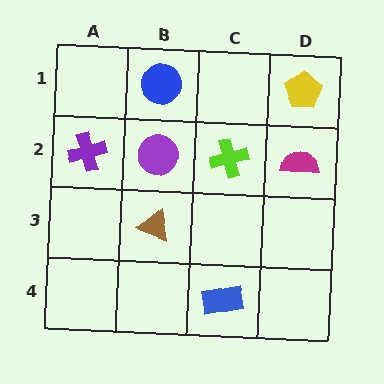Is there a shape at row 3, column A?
No, that cell is empty.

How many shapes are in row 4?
1 shape.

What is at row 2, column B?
A purple circle.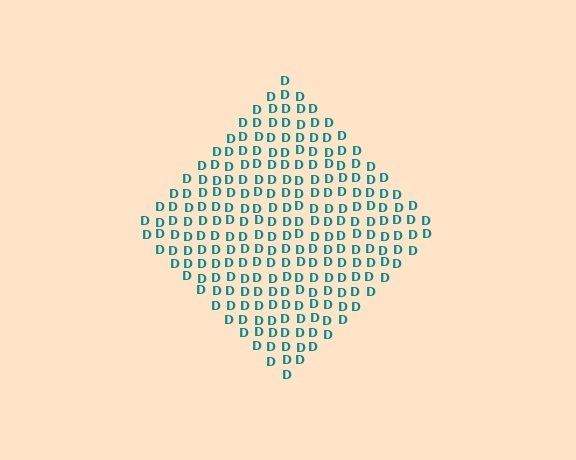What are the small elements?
The small elements are letter D's.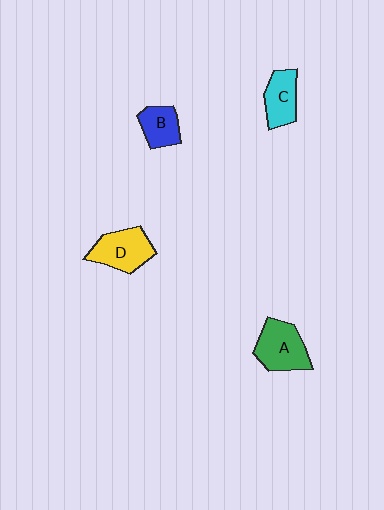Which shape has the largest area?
Shape A (green).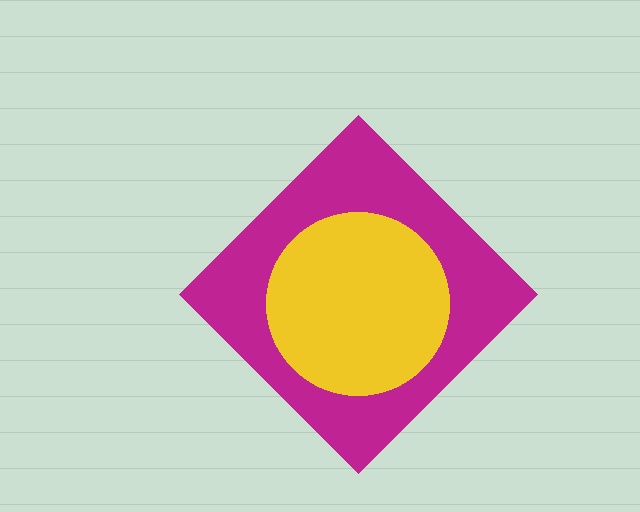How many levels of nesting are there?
2.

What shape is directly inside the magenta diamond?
The yellow circle.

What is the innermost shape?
The yellow circle.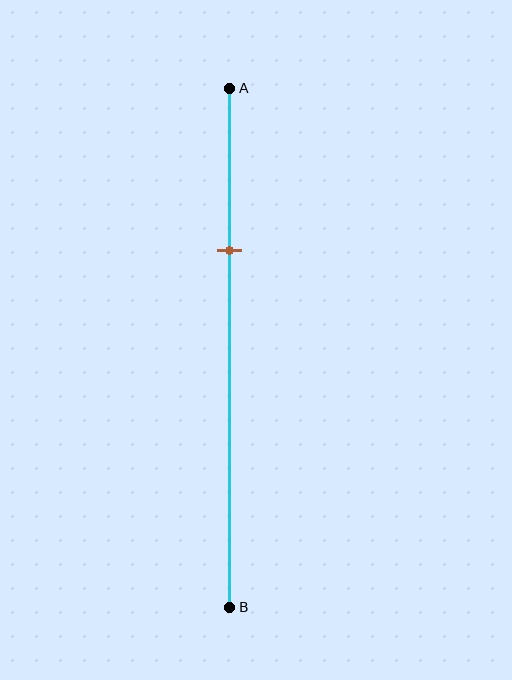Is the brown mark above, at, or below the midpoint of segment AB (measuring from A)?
The brown mark is above the midpoint of segment AB.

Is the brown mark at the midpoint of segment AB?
No, the mark is at about 30% from A, not at the 50% midpoint.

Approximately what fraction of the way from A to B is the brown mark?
The brown mark is approximately 30% of the way from A to B.